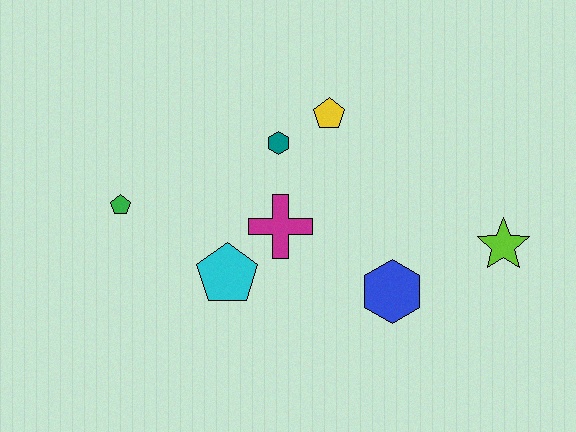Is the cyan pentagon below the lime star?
Yes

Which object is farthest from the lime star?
The green pentagon is farthest from the lime star.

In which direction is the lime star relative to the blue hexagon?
The lime star is to the right of the blue hexagon.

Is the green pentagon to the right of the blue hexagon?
No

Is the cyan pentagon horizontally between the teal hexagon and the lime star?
No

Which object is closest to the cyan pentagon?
The magenta cross is closest to the cyan pentagon.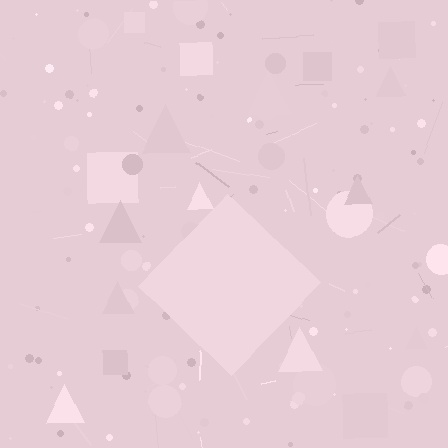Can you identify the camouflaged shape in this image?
The camouflaged shape is a diamond.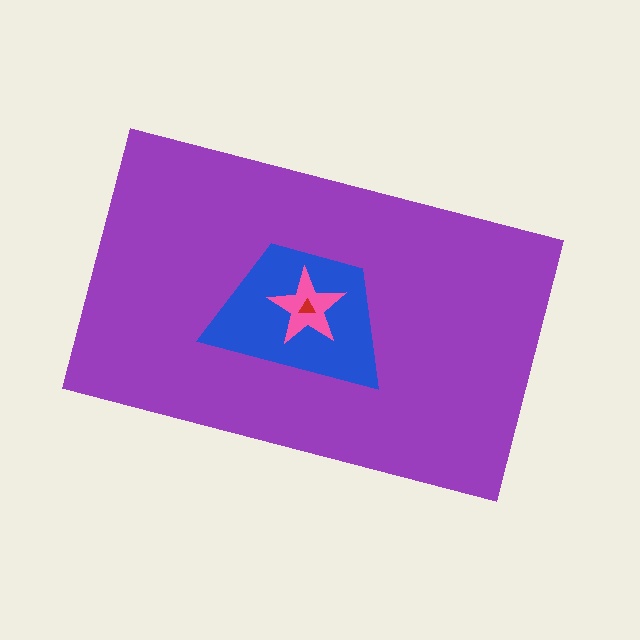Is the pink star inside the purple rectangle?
Yes.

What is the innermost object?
The red triangle.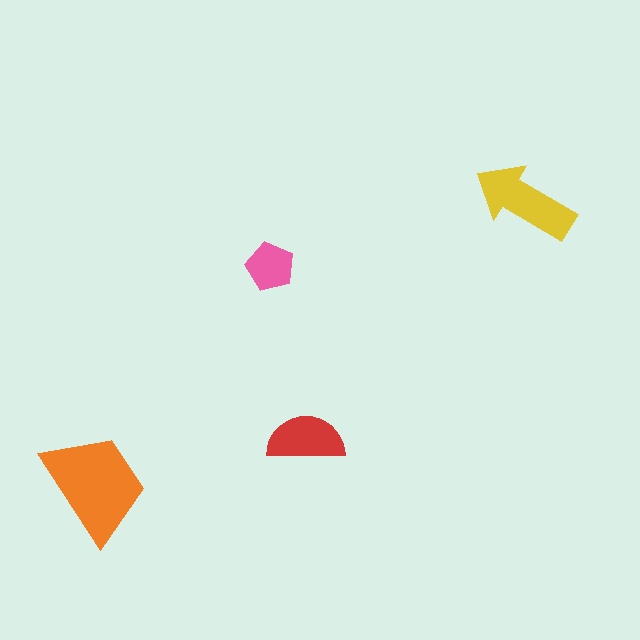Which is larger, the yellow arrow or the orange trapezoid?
The orange trapezoid.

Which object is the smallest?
The pink pentagon.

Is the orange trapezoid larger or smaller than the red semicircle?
Larger.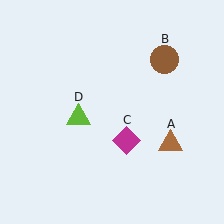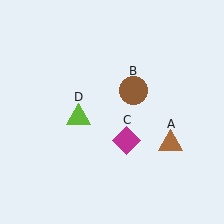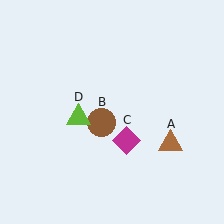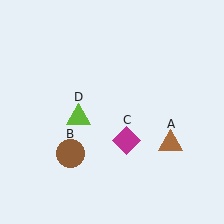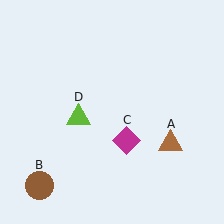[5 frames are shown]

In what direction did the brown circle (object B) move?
The brown circle (object B) moved down and to the left.